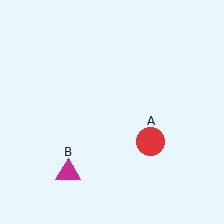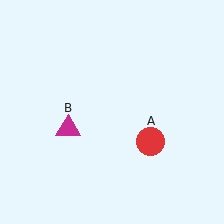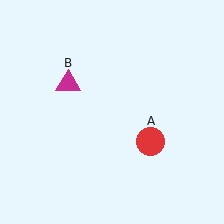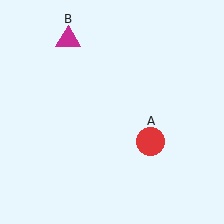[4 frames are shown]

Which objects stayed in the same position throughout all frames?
Red circle (object A) remained stationary.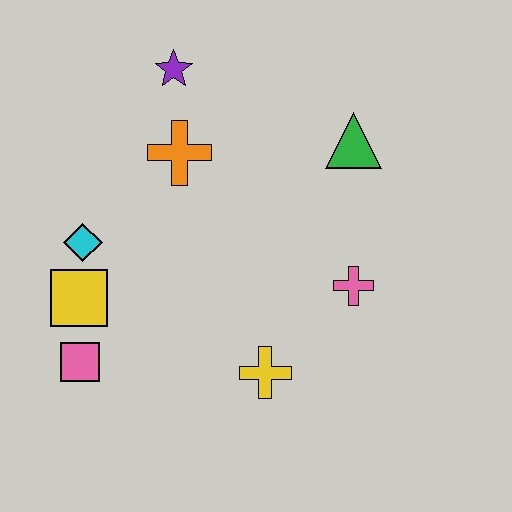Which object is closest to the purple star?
The orange cross is closest to the purple star.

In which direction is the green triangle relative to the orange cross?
The green triangle is to the right of the orange cross.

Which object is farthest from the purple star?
The yellow cross is farthest from the purple star.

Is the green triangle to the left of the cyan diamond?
No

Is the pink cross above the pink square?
Yes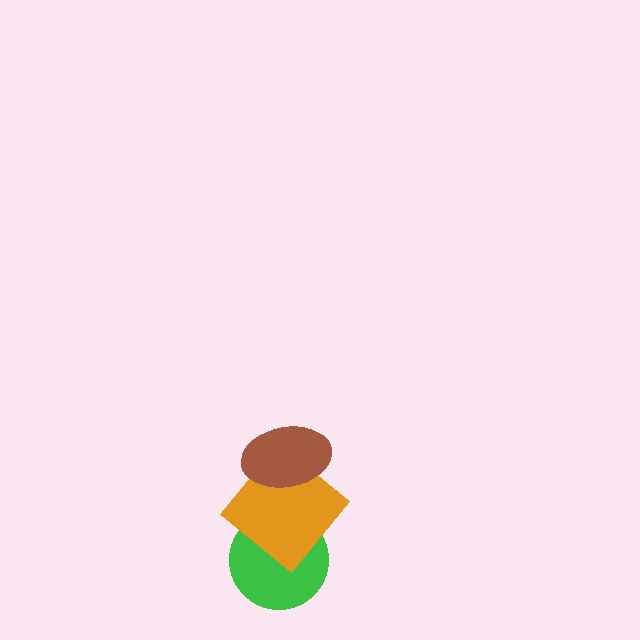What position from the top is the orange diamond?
The orange diamond is 2nd from the top.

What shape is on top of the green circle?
The orange diamond is on top of the green circle.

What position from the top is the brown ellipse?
The brown ellipse is 1st from the top.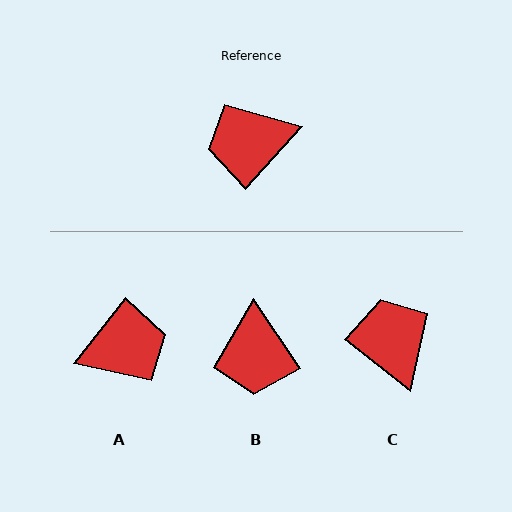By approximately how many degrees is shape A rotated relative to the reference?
Approximately 176 degrees clockwise.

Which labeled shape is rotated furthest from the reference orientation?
A, about 176 degrees away.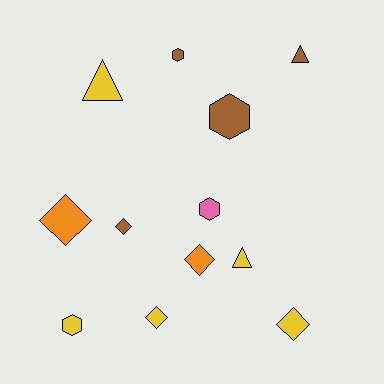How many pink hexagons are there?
There is 1 pink hexagon.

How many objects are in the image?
There are 12 objects.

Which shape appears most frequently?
Diamond, with 5 objects.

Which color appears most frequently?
Yellow, with 5 objects.